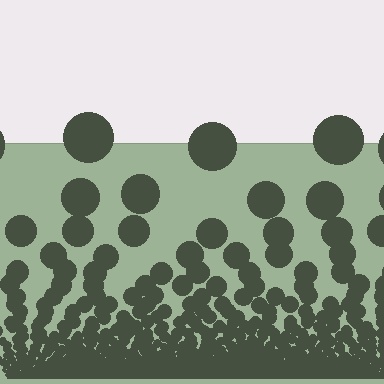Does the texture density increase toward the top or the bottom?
Density increases toward the bottom.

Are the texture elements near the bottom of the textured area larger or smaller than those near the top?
Smaller. The gradient is inverted — elements near the bottom are smaller and denser.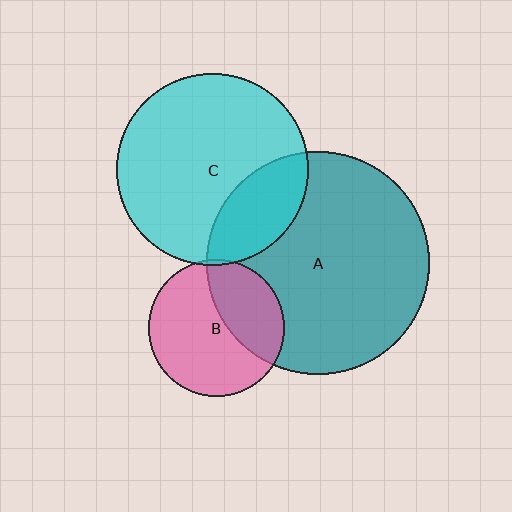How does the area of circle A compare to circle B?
Approximately 2.7 times.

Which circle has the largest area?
Circle A (teal).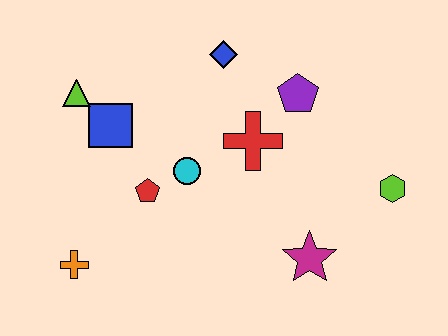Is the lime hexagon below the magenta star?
No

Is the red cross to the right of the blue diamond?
Yes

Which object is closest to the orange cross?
The red pentagon is closest to the orange cross.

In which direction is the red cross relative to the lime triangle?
The red cross is to the right of the lime triangle.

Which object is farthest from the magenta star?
The lime triangle is farthest from the magenta star.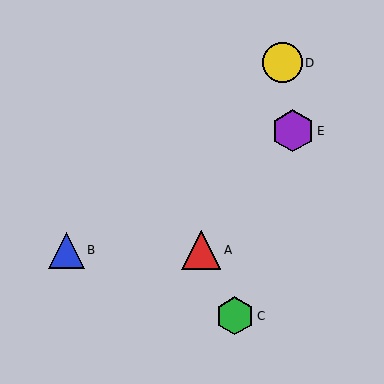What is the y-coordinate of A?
Object A is at y≈250.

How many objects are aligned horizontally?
2 objects (A, B) are aligned horizontally.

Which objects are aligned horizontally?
Objects A, B are aligned horizontally.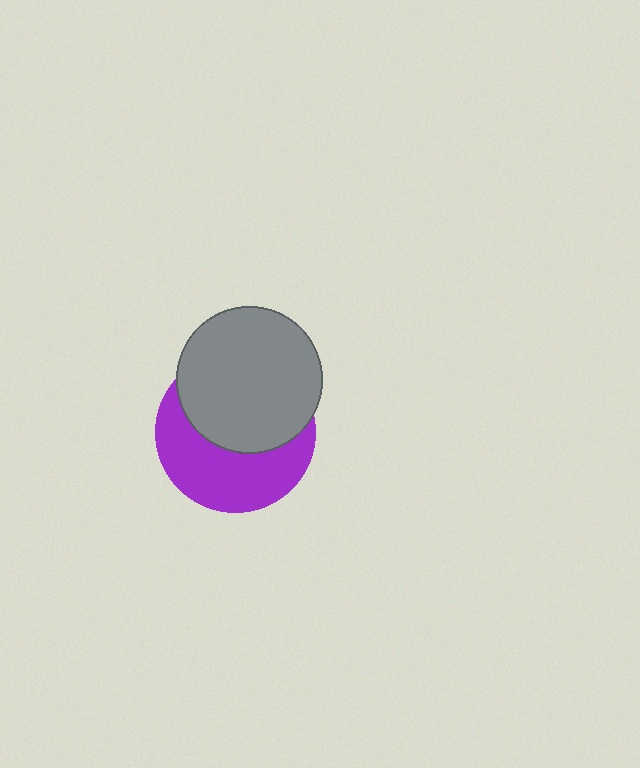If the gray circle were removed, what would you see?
You would see the complete purple circle.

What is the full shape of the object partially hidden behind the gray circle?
The partially hidden object is a purple circle.